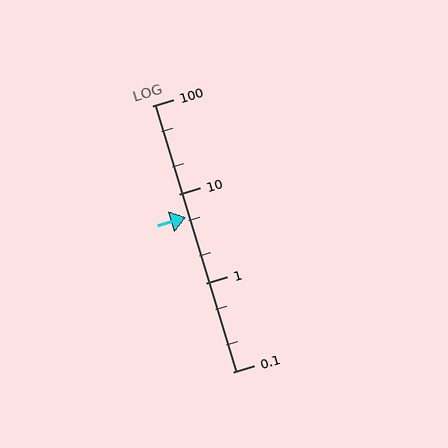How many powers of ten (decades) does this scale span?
The scale spans 3 decades, from 0.1 to 100.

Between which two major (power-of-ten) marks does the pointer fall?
The pointer is between 1 and 10.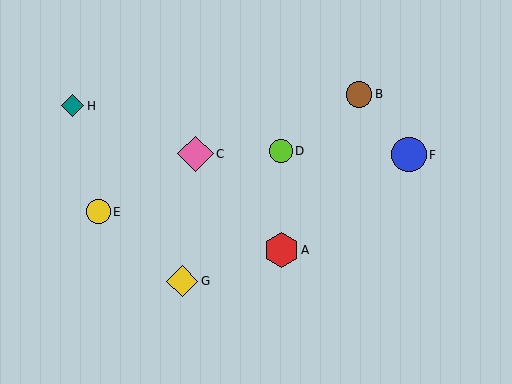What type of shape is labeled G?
Shape G is a yellow diamond.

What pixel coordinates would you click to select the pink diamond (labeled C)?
Click at (195, 154) to select the pink diamond C.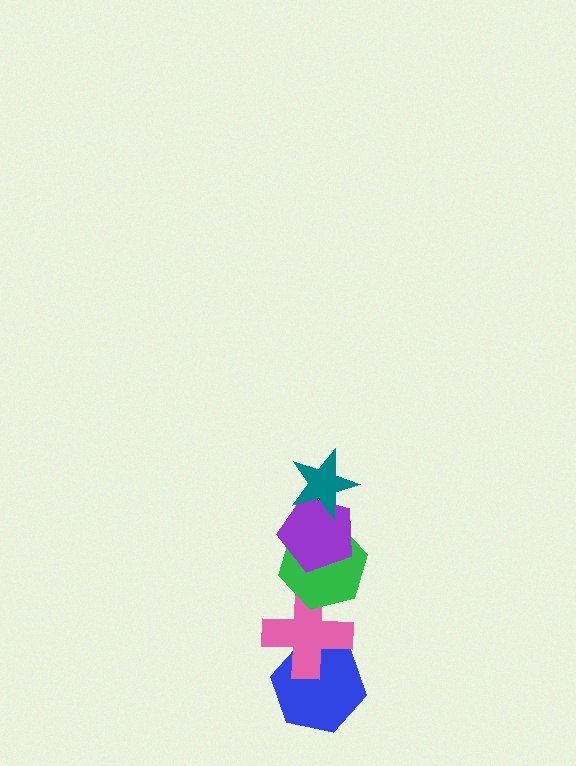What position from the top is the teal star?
The teal star is 1st from the top.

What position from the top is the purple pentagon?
The purple pentagon is 2nd from the top.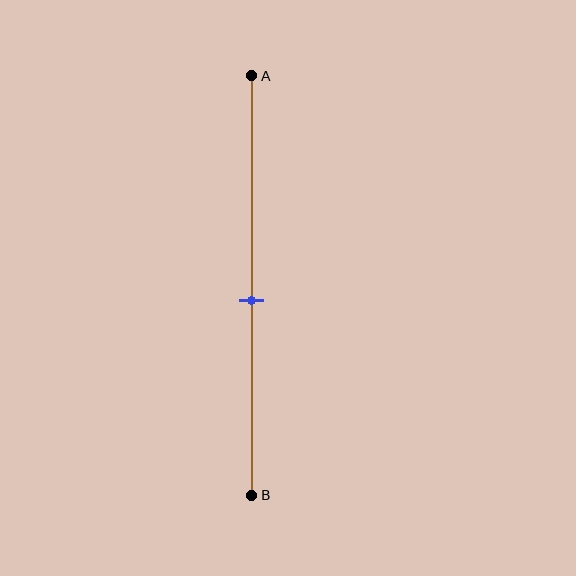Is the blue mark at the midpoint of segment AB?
No, the mark is at about 55% from A, not at the 50% midpoint.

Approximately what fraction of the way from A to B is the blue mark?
The blue mark is approximately 55% of the way from A to B.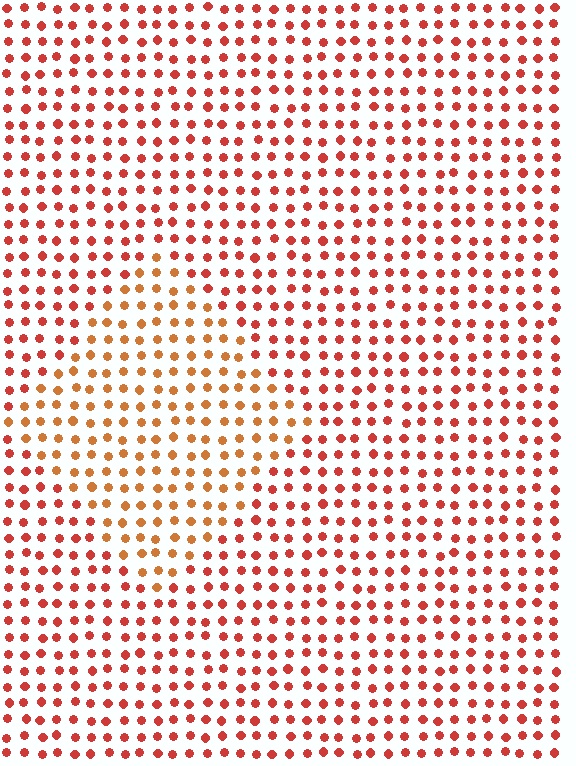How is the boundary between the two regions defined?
The boundary is defined purely by a slight shift in hue (about 25 degrees). Spacing, size, and orientation are identical on both sides.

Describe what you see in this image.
The image is filled with small red elements in a uniform arrangement. A diamond-shaped region is visible where the elements are tinted to a slightly different hue, forming a subtle color boundary.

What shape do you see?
I see a diamond.